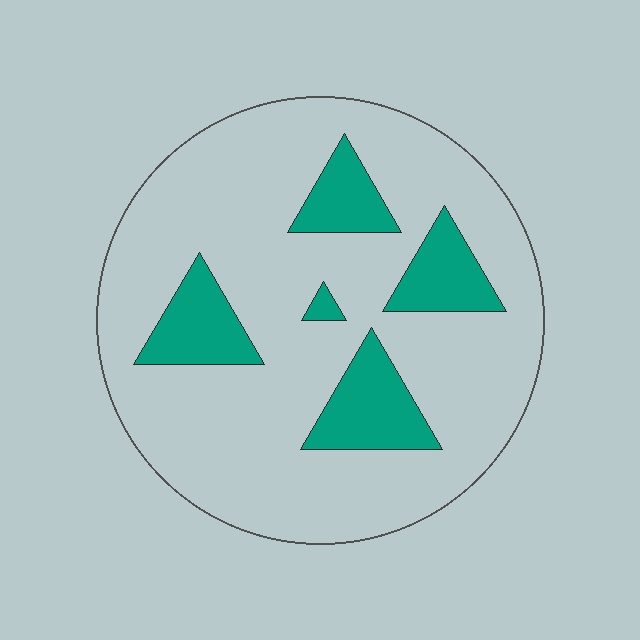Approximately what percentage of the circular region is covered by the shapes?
Approximately 20%.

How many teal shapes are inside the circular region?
5.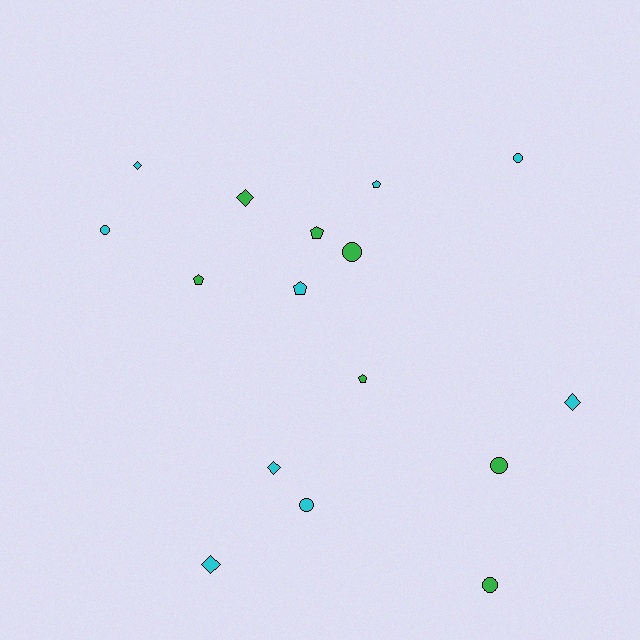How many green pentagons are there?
There are 3 green pentagons.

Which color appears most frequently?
Cyan, with 9 objects.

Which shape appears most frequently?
Circle, with 6 objects.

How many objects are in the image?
There are 16 objects.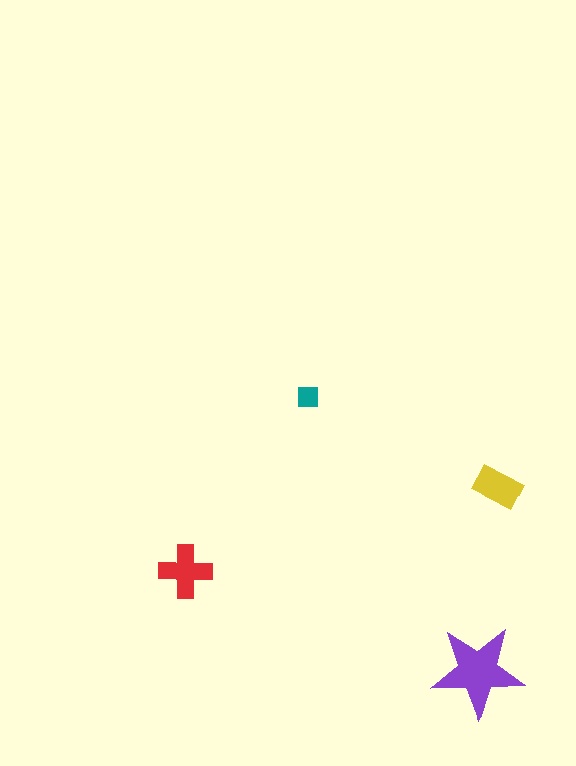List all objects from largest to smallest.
The purple star, the red cross, the yellow rectangle, the teal square.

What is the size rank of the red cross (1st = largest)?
2nd.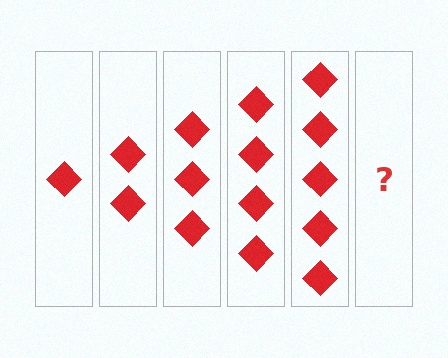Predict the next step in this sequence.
The next step is 6 diamonds.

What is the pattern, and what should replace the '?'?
The pattern is that each step adds one more diamond. The '?' should be 6 diamonds.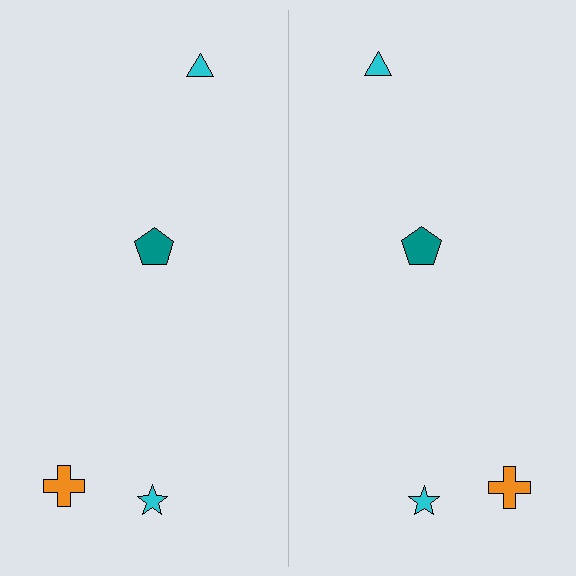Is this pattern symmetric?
Yes, this pattern has bilateral (reflection) symmetry.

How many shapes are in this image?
There are 8 shapes in this image.